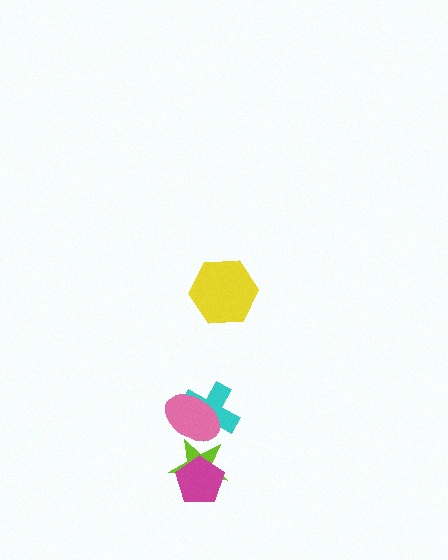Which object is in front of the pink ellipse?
The lime star is in front of the pink ellipse.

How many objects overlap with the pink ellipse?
2 objects overlap with the pink ellipse.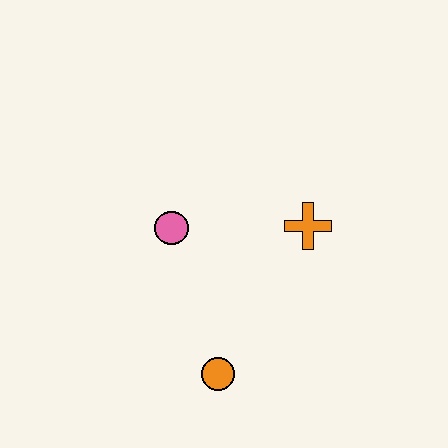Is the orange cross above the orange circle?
Yes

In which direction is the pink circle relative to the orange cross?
The pink circle is to the left of the orange cross.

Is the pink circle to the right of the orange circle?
No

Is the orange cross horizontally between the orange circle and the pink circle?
No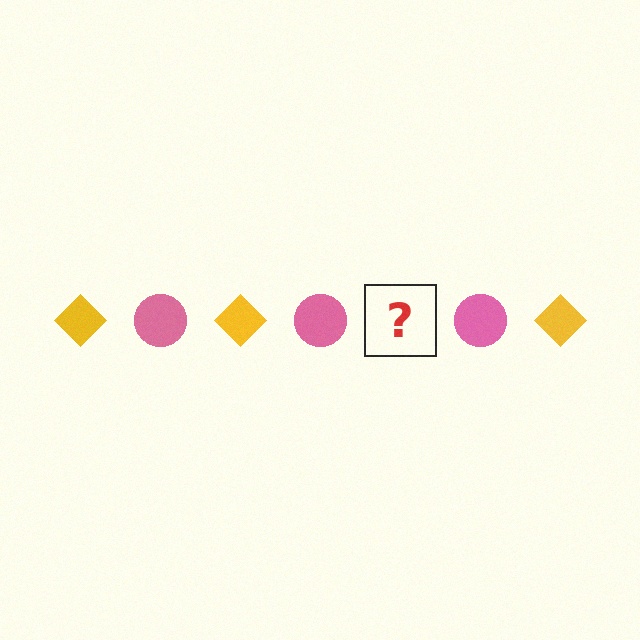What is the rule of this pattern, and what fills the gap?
The rule is that the pattern alternates between yellow diamond and pink circle. The gap should be filled with a yellow diamond.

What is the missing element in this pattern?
The missing element is a yellow diamond.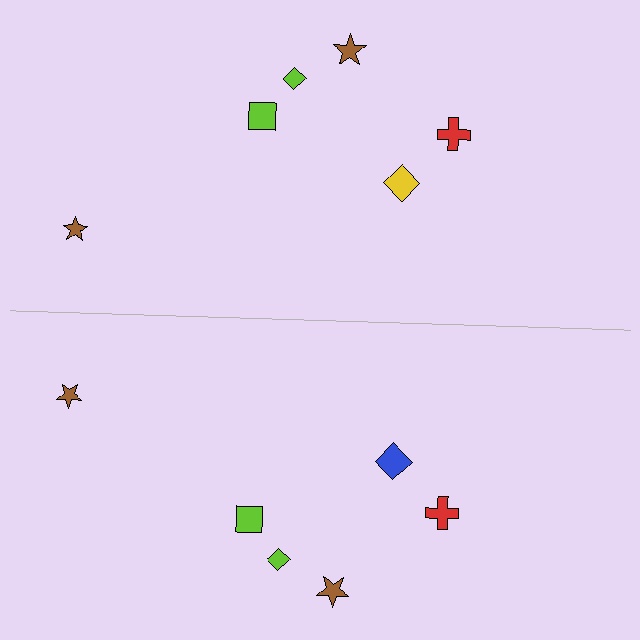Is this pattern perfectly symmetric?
No, the pattern is not perfectly symmetric. The blue diamond on the bottom side breaks the symmetry — its mirror counterpart is yellow.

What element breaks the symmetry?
The blue diamond on the bottom side breaks the symmetry — its mirror counterpart is yellow.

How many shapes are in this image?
There are 12 shapes in this image.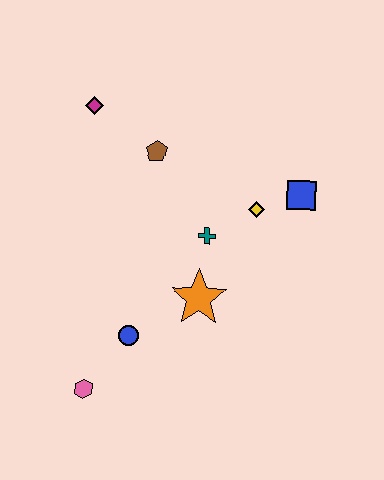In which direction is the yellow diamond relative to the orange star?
The yellow diamond is above the orange star.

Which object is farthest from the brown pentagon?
The pink hexagon is farthest from the brown pentagon.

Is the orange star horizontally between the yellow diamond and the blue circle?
Yes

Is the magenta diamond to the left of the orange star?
Yes